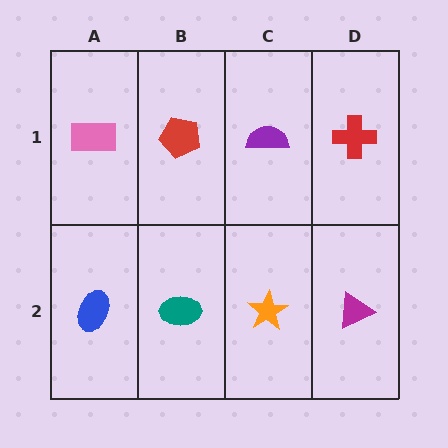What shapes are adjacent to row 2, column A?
A pink rectangle (row 1, column A), a teal ellipse (row 2, column B).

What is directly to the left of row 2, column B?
A blue ellipse.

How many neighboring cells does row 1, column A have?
2.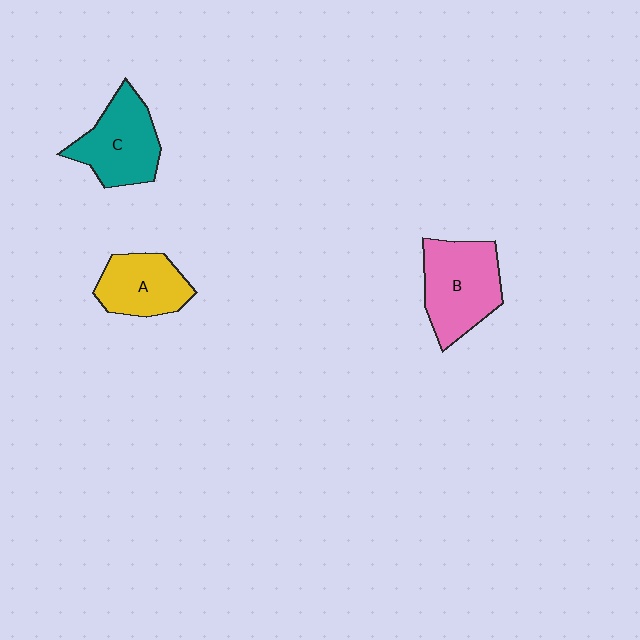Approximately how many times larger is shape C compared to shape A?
Approximately 1.2 times.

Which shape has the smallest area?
Shape A (yellow).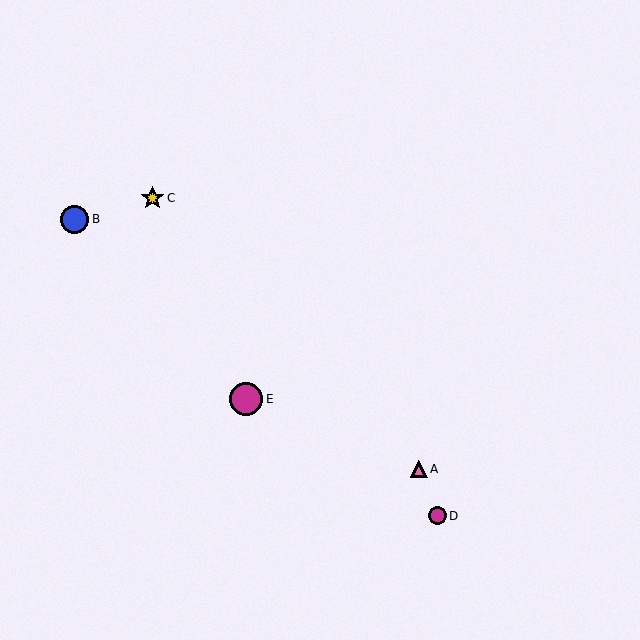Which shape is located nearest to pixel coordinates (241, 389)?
The magenta circle (labeled E) at (246, 399) is nearest to that location.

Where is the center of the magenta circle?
The center of the magenta circle is at (437, 516).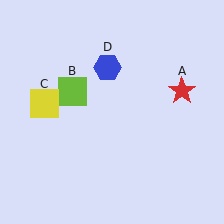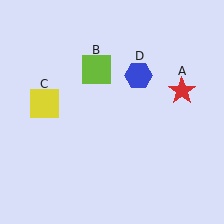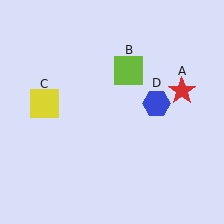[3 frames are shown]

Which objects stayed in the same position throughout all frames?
Red star (object A) and yellow square (object C) remained stationary.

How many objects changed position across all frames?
2 objects changed position: lime square (object B), blue hexagon (object D).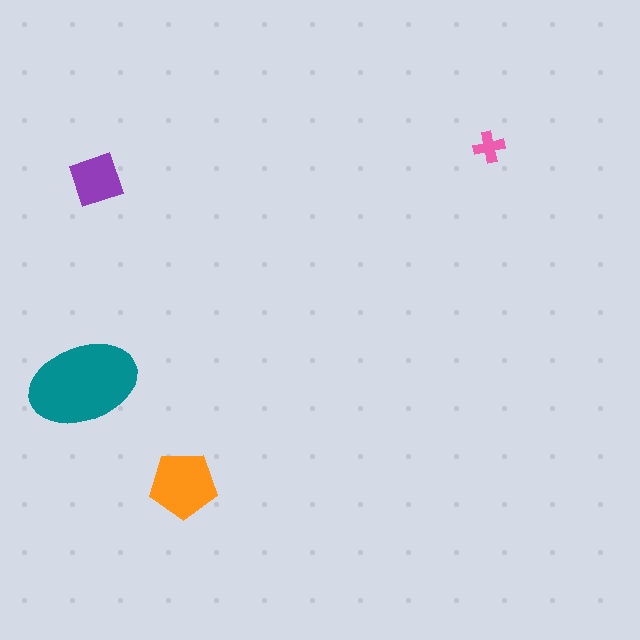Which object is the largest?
The teal ellipse.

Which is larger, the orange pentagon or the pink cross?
The orange pentagon.